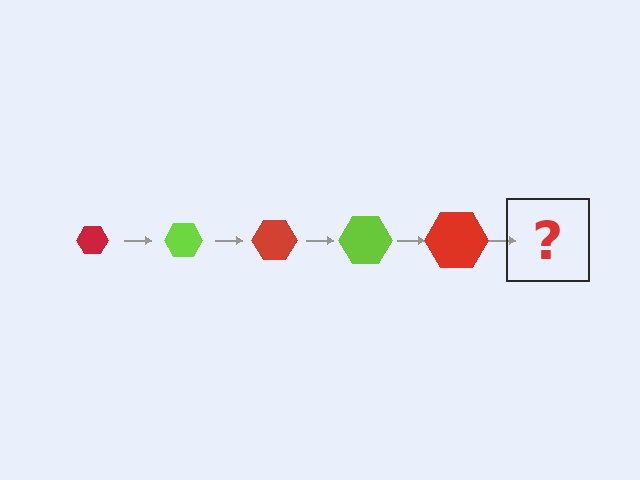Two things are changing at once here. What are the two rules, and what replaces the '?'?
The two rules are that the hexagon grows larger each step and the color cycles through red and lime. The '?' should be a lime hexagon, larger than the previous one.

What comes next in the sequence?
The next element should be a lime hexagon, larger than the previous one.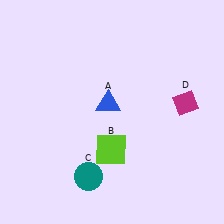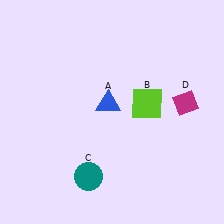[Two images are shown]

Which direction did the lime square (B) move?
The lime square (B) moved up.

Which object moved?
The lime square (B) moved up.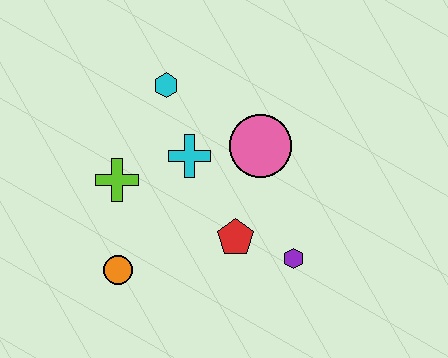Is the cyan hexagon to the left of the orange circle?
No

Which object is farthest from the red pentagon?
The cyan hexagon is farthest from the red pentagon.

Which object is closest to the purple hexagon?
The red pentagon is closest to the purple hexagon.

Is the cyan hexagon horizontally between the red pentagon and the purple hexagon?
No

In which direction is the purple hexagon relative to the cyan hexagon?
The purple hexagon is below the cyan hexagon.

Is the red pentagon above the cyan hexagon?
No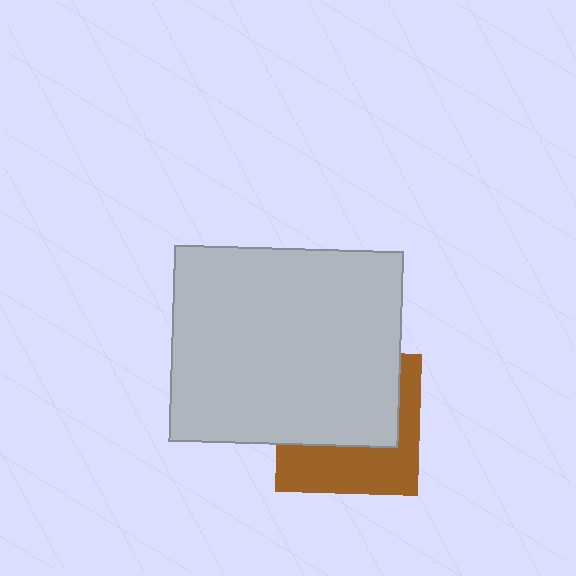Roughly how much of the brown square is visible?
A small part of it is visible (roughly 42%).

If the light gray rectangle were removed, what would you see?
You would see the complete brown square.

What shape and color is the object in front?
The object in front is a light gray rectangle.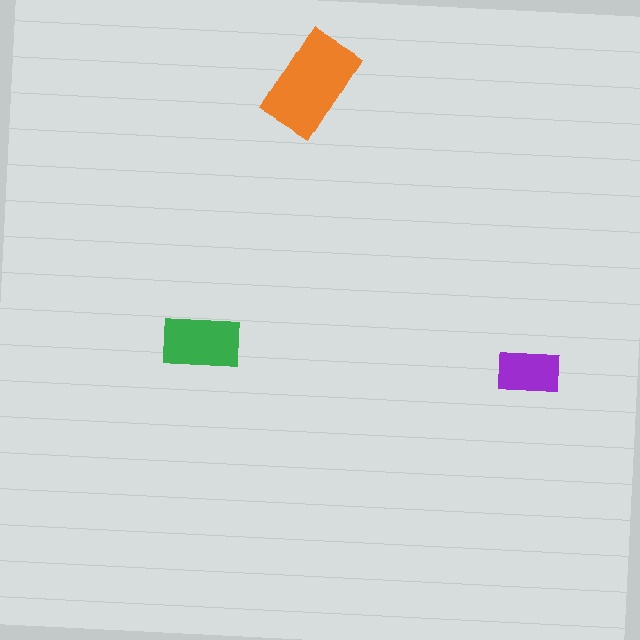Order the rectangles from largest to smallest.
the orange one, the green one, the purple one.